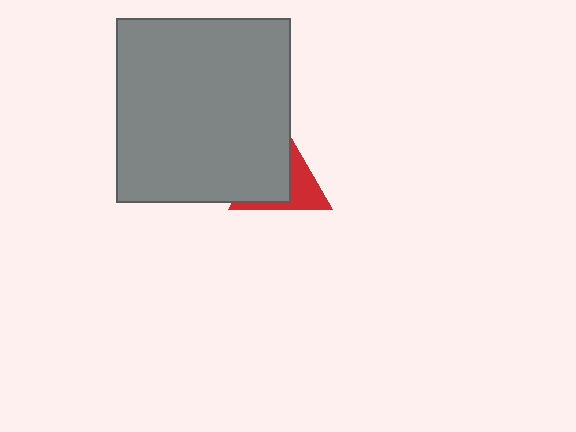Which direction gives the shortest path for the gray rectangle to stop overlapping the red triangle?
Moving left gives the shortest separation.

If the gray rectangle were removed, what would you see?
You would see the complete red triangle.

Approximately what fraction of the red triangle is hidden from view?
Roughly 61% of the red triangle is hidden behind the gray rectangle.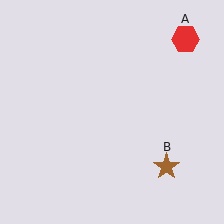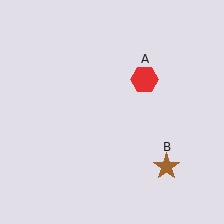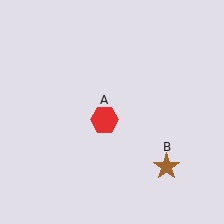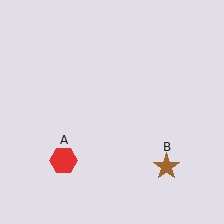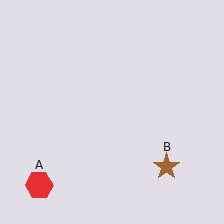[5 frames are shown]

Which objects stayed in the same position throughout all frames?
Brown star (object B) remained stationary.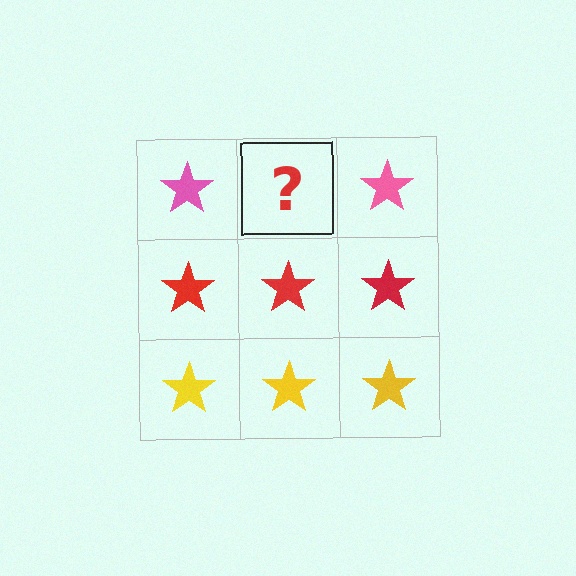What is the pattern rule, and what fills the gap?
The rule is that each row has a consistent color. The gap should be filled with a pink star.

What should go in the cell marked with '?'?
The missing cell should contain a pink star.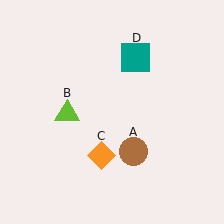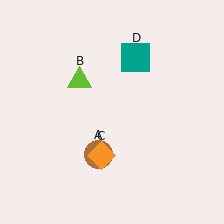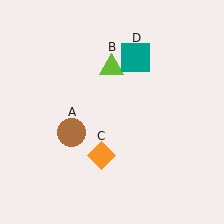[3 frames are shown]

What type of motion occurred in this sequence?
The brown circle (object A), lime triangle (object B) rotated clockwise around the center of the scene.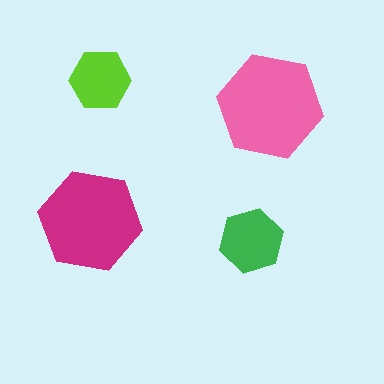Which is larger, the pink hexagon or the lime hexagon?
The pink one.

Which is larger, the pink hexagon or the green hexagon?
The pink one.